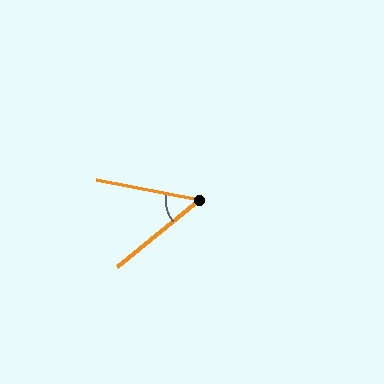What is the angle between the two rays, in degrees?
Approximately 50 degrees.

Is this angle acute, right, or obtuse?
It is acute.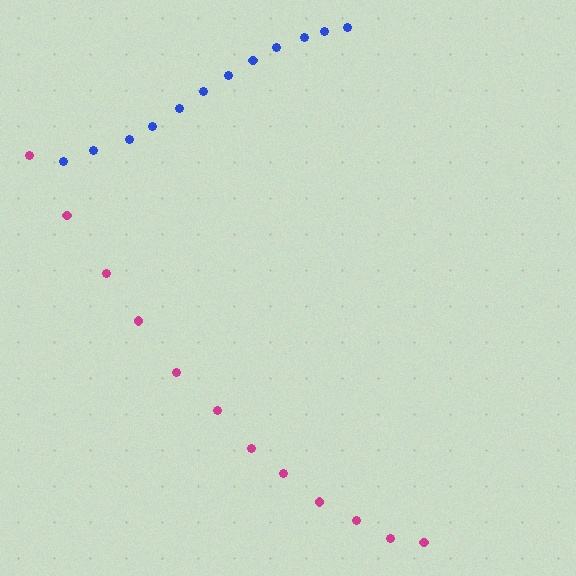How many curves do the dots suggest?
There are 2 distinct paths.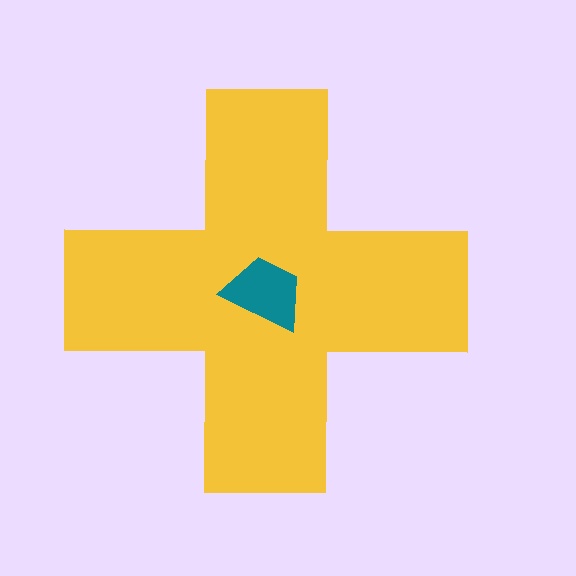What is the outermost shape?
The yellow cross.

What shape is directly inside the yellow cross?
The teal trapezoid.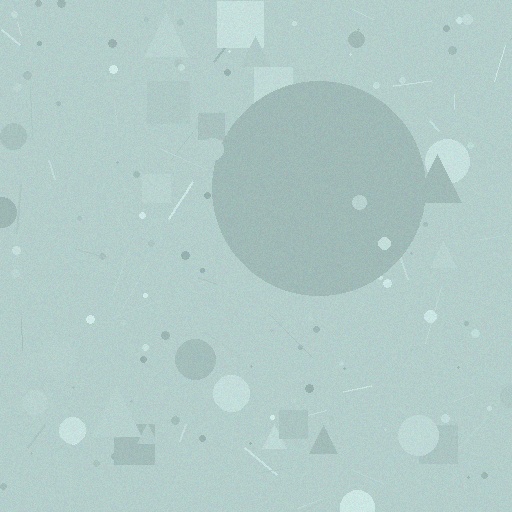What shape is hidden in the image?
A circle is hidden in the image.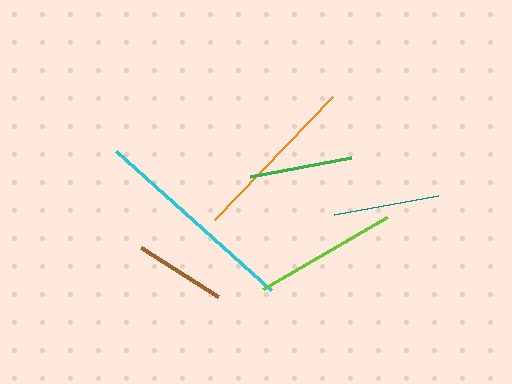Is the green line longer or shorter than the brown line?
The green line is longer than the brown line.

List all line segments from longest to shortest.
From longest to shortest: cyan, orange, lime, teal, green, brown.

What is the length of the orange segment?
The orange segment is approximately 170 pixels long.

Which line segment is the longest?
The cyan line is the longest at approximately 208 pixels.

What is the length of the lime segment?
The lime segment is approximately 143 pixels long.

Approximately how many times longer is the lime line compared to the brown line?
The lime line is approximately 1.6 times the length of the brown line.